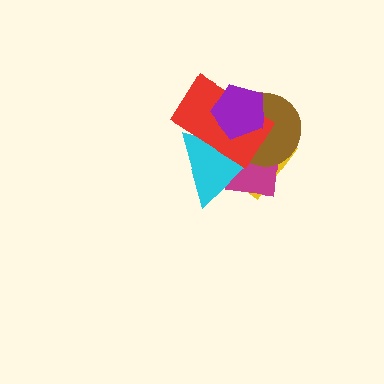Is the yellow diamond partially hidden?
Yes, it is partially covered by another shape.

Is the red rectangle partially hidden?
Yes, it is partially covered by another shape.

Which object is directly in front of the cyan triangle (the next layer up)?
The brown circle is directly in front of the cyan triangle.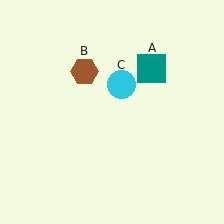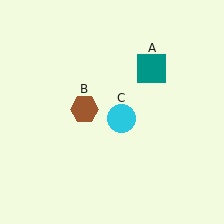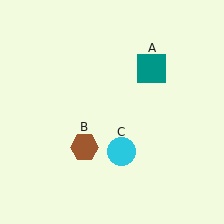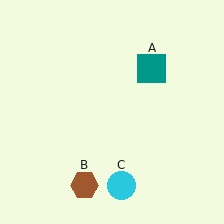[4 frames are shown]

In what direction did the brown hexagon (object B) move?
The brown hexagon (object B) moved down.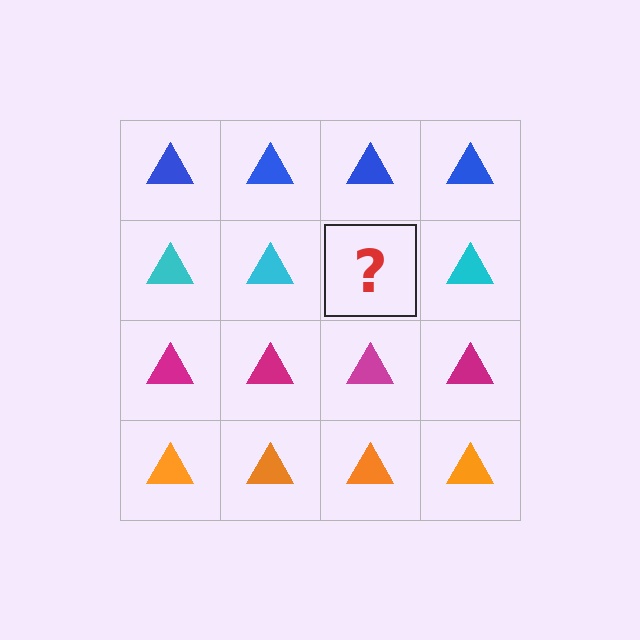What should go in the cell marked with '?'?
The missing cell should contain a cyan triangle.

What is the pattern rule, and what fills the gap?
The rule is that each row has a consistent color. The gap should be filled with a cyan triangle.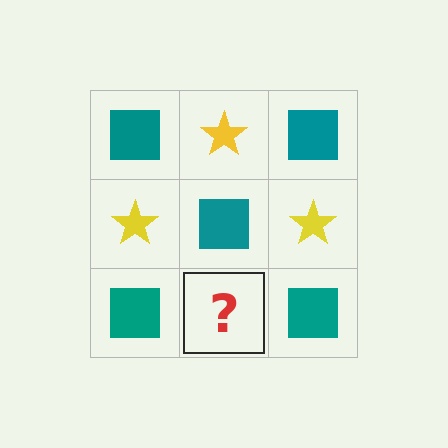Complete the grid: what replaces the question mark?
The question mark should be replaced with a yellow star.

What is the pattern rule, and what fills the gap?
The rule is that it alternates teal square and yellow star in a checkerboard pattern. The gap should be filled with a yellow star.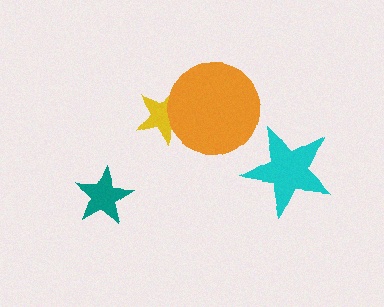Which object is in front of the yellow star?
The orange circle is in front of the yellow star.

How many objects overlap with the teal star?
0 objects overlap with the teal star.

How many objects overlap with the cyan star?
0 objects overlap with the cyan star.